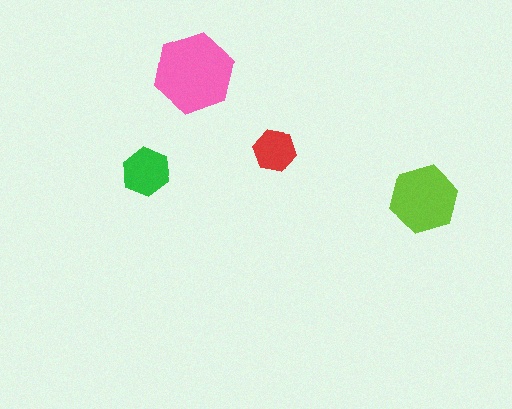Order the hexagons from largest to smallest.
the pink one, the lime one, the green one, the red one.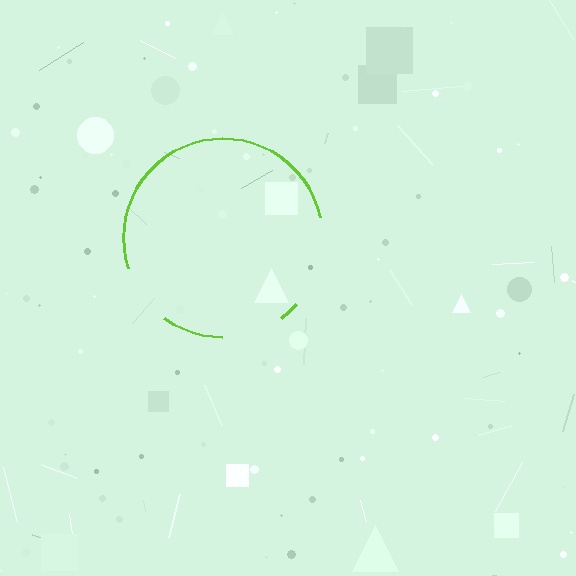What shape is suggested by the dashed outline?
The dashed outline suggests a circle.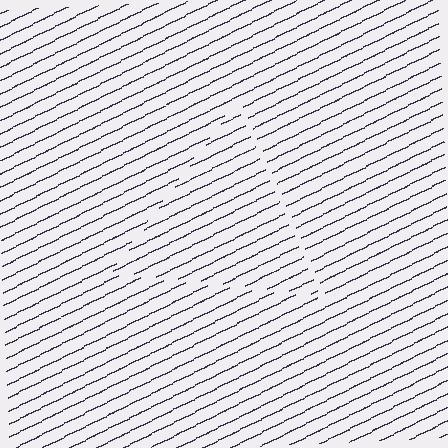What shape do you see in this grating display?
An illusory triangle. The interior of the shape contains the same grating, shifted by half a period — the contour is defined by the phase discontinuity where line-ends from the inner and outer gratings abut.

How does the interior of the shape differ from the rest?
The interior of the shape contains the same grating, shifted by half a period — the contour is defined by the phase discontinuity where line-ends from the inner and outer gratings abut.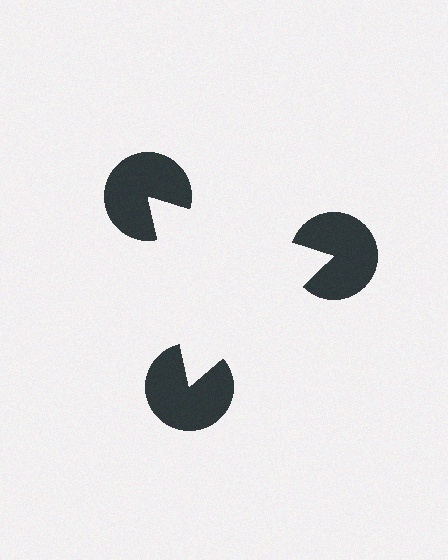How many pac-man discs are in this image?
There are 3 — one at each vertex of the illusory triangle.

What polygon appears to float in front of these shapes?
An illusory triangle — its edges are inferred from the aligned wedge cuts in the pac-man discs, not physically drawn.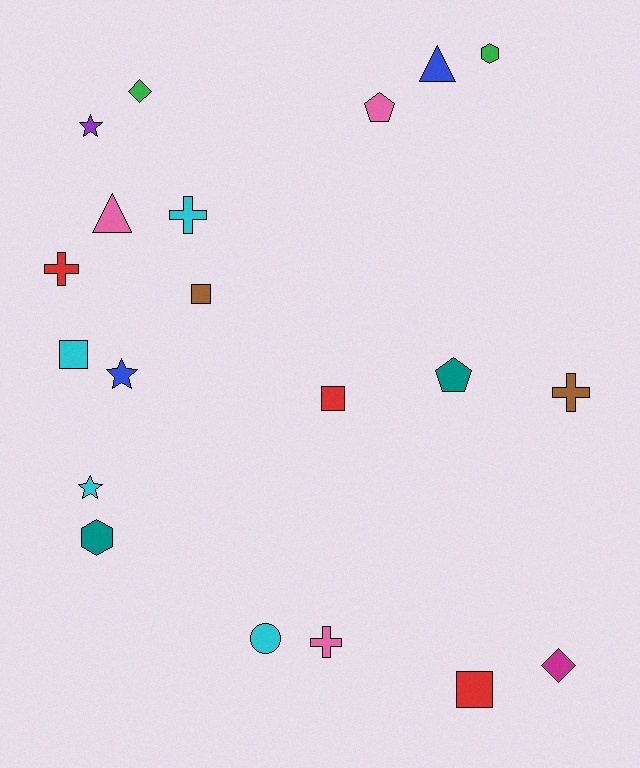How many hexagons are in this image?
There are 2 hexagons.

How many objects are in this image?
There are 20 objects.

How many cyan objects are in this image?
There are 4 cyan objects.